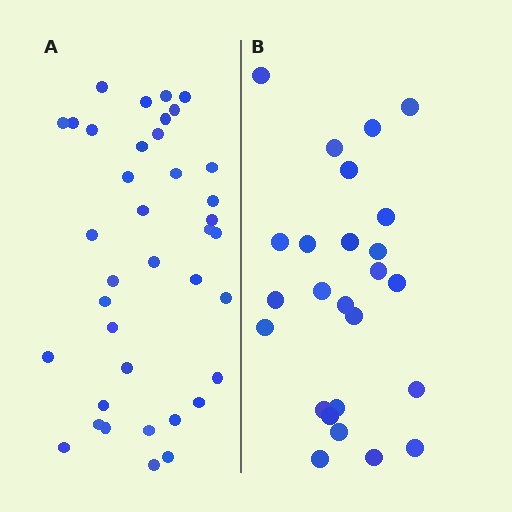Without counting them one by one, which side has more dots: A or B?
Region A (the left region) has more dots.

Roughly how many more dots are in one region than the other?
Region A has approximately 15 more dots than region B.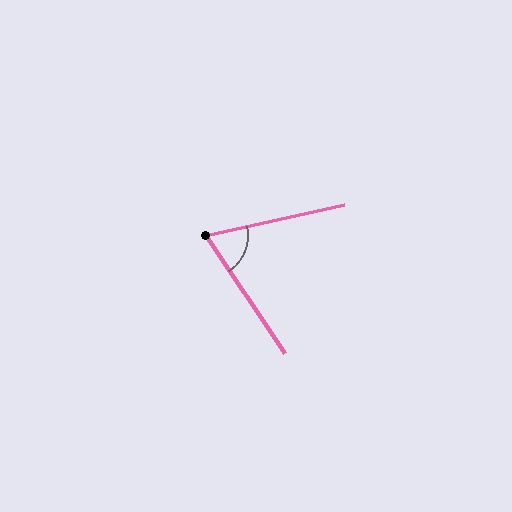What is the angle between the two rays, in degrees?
Approximately 69 degrees.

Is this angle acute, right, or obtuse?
It is acute.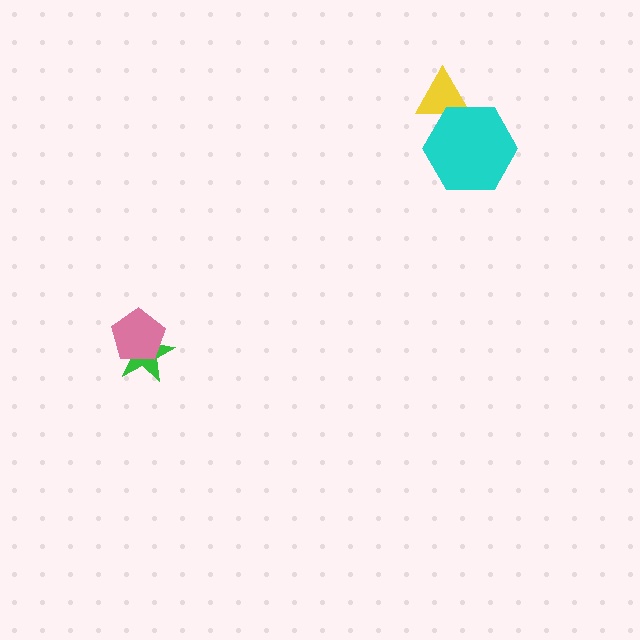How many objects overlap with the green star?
1 object overlaps with the green star.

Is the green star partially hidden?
Yes, it is partially covered by another shape.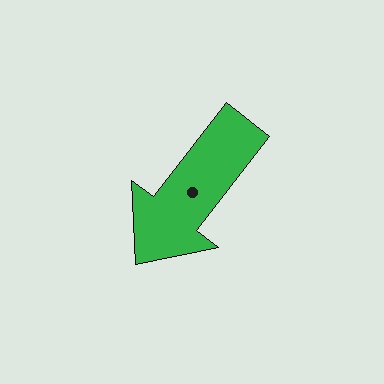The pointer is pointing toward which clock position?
Roughly 7 o'clock.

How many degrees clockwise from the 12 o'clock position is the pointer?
Approximately 218 degrees.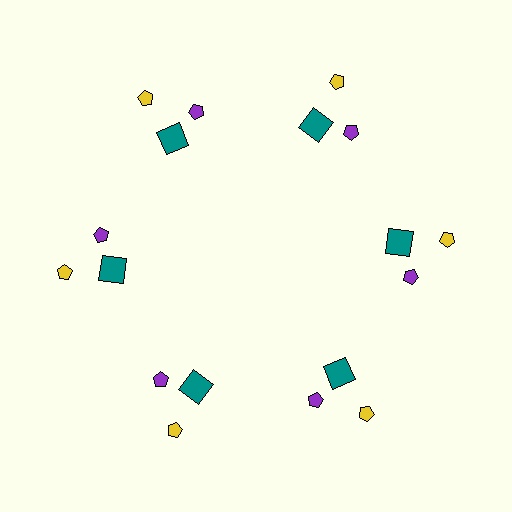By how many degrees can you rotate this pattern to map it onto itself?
The pattern maps onto itself every 60 degrees of rotation.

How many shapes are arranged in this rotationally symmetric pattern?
There are 18 shapes, arranged in 6 groups of 3.